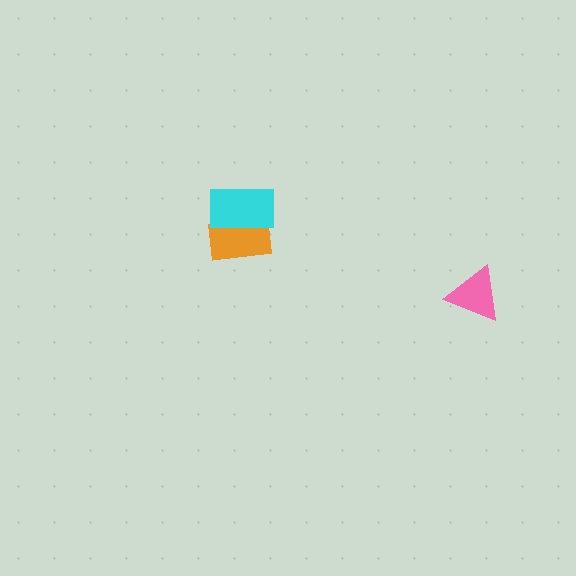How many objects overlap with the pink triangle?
0 objects overlap with the pink triangle.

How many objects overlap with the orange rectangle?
1 object overlaps with the orange rectangle.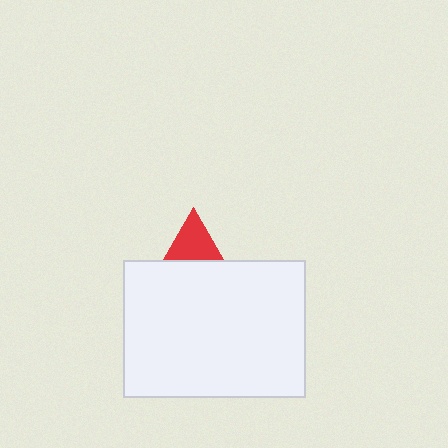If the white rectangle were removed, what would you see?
You would see the complete red triangle.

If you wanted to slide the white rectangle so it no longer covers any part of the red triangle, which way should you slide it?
Slide it down — that is the most direct way to separate the two shapes.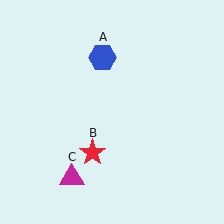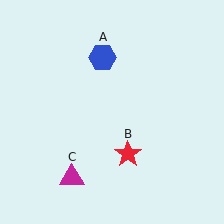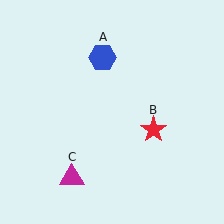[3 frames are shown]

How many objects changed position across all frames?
1 object changed position: red star (object B).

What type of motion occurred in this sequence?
The red star (object B) rotated counterclockwise around the center of the scene.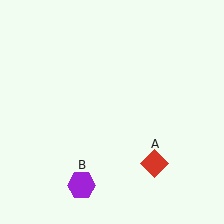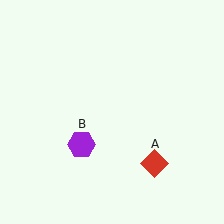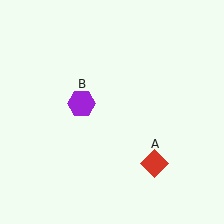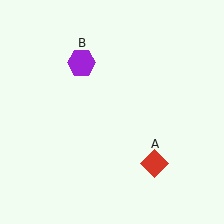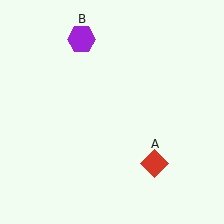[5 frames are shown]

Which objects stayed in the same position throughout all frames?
Red diamond (object A) remained stationary.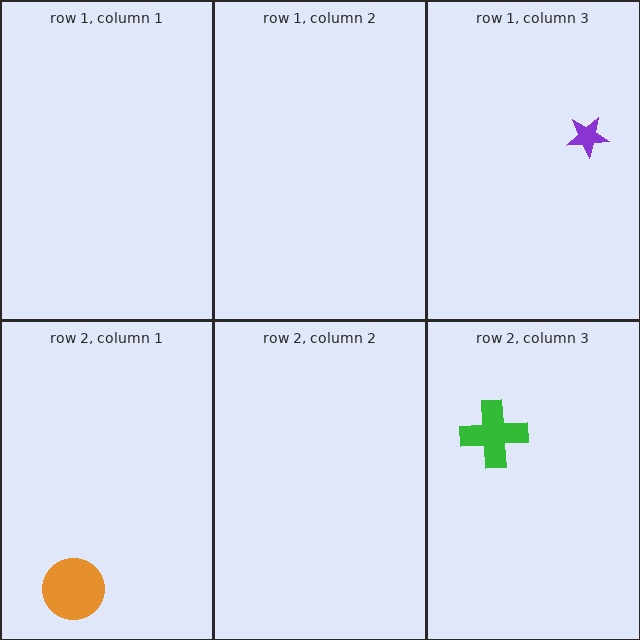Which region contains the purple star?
The row 1, column 3 region.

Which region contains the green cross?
The row 2, column 3 region.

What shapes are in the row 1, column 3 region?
The purple star.